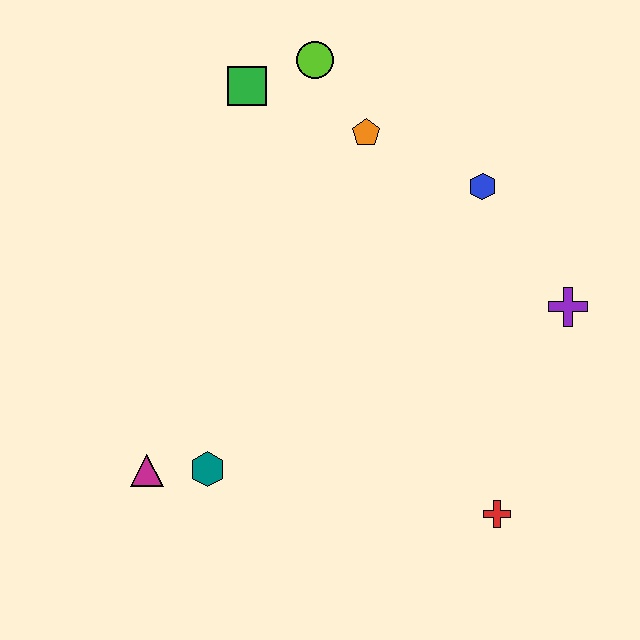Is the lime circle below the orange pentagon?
No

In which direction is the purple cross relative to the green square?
The purple cross is to the right of the green square.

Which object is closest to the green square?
The lime circle is closest to the green square.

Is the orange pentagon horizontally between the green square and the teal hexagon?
No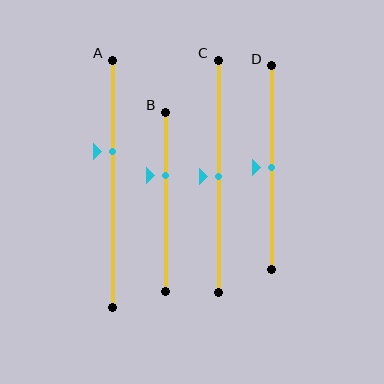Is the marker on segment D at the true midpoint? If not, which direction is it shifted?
Yes, the marker on segment D is at the true midpoint.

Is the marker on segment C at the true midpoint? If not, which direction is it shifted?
Yes, the marker on segment C is at the true midpoint.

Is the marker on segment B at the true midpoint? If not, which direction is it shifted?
No, the marker on segment B is shifted upward by about 15% of the segment length.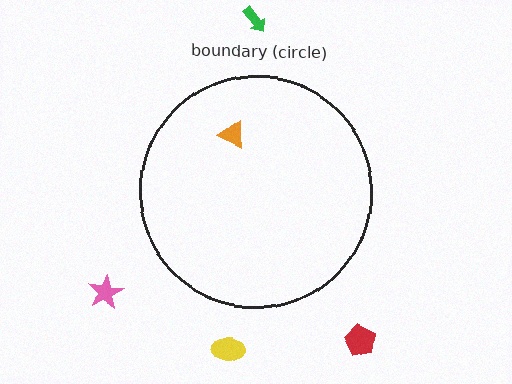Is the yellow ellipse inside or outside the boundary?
Outside.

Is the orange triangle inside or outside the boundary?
Inside.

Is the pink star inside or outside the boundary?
Outside.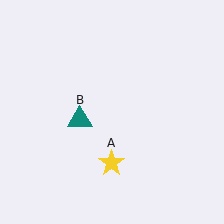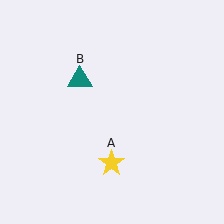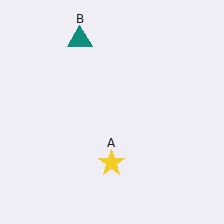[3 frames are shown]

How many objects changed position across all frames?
1 object changed position: teal triangle (object B).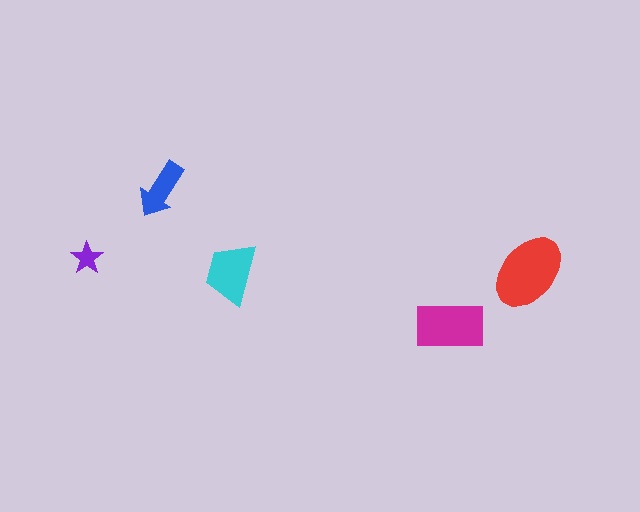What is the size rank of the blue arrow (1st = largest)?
4th.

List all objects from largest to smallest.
The red ellipse, the magenta rectangle, the cyan trapezoid, the blue arrow, the purple star.